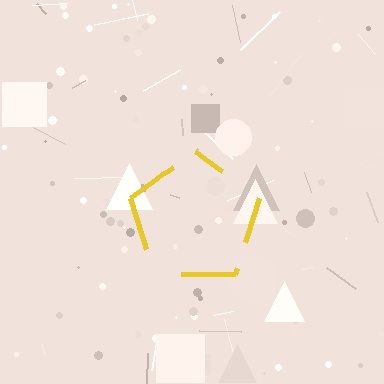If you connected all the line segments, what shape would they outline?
They would outline a pentagon.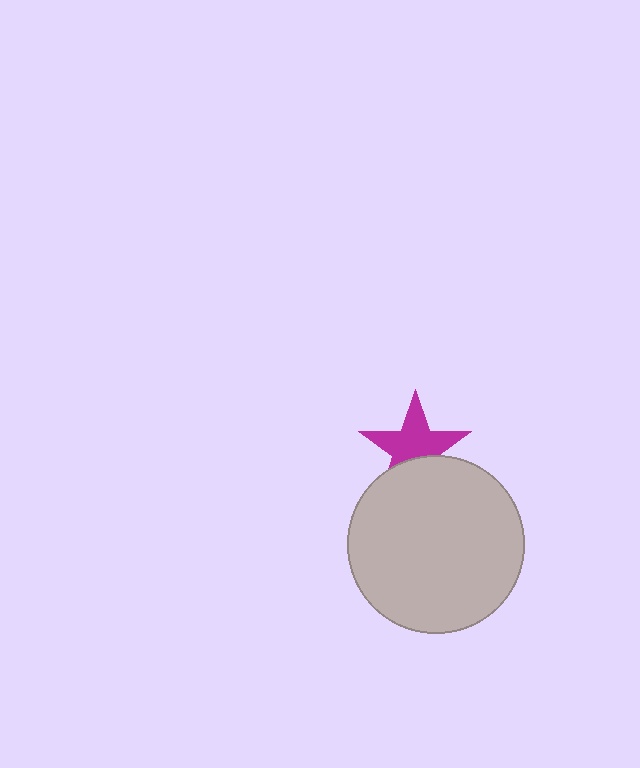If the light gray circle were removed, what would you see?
You would see the complete magenta star.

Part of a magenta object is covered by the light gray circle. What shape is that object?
It is a star.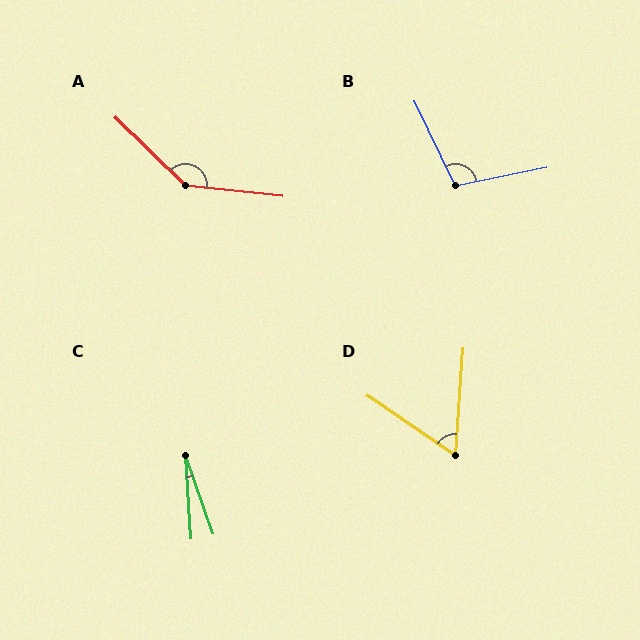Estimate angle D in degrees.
Approximately 60 degrees.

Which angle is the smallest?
C, at approximately 15 degrees.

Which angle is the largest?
A, at approximately 142 degrees.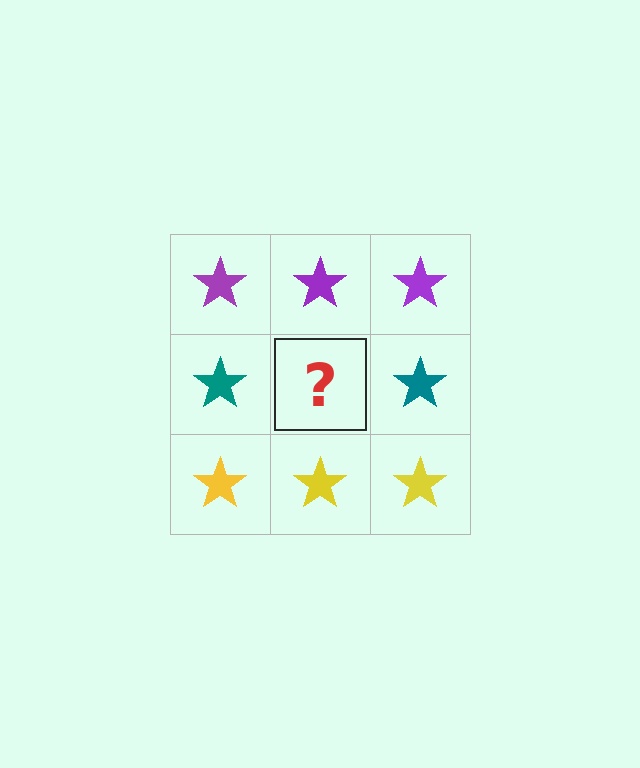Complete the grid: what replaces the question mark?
The question mark should be replaced with a teal star.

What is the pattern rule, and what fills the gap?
The rule is that each row has a consistent color. The gap should be filled with a teal star.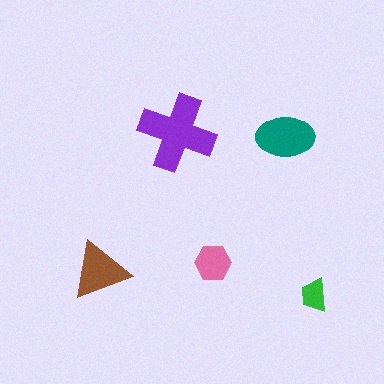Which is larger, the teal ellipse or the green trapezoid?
The teal ellipse.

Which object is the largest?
The purple cross.